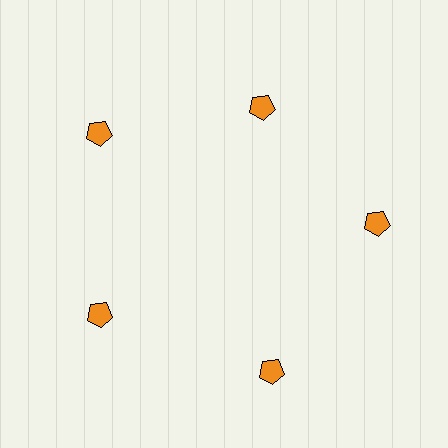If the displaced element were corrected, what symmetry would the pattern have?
It would have 5-fold rotational symmetry — the pattern would map onto itself every 72 degrees.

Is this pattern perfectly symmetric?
No. The 5 orange pentagons are arranged in a ring, but one element near the 1 o'clock position is pulled inward toward the center, breaking the 5-fold rotational symmetry.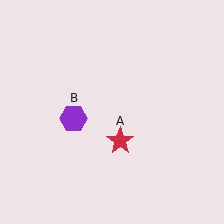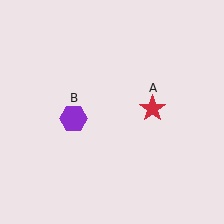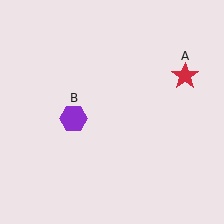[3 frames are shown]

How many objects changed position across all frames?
1 object changed position: red star (object A).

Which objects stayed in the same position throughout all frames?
Purple hexagon (object B) remained stationary.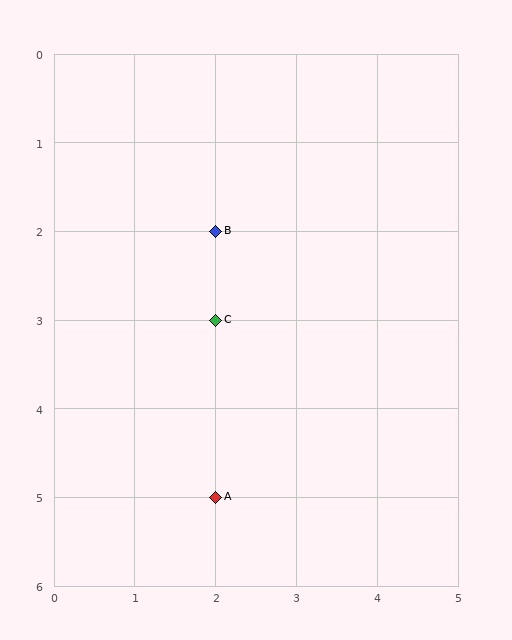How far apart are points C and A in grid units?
Points C and A are 2 rows apart.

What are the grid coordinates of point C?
Point C is at grid coordinates (2, 3).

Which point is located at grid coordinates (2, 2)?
Point B is at (2, 2).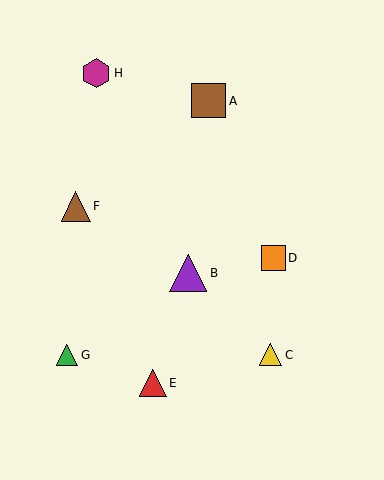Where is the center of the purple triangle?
The center of the purple triangle is at (188, 273).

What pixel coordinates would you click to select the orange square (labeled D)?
Click at (273, 258) to select the orange square D.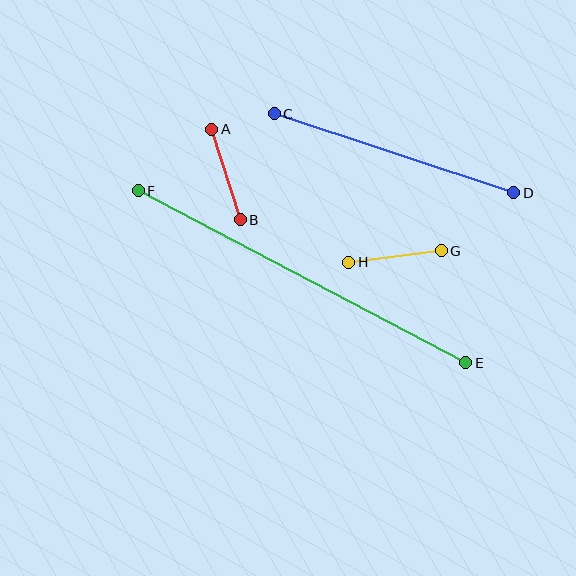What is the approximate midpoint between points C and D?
The midpoint is at approximately (394, 153) pixels.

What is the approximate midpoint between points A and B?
The midpoint is at approximately (226, 175) pixels.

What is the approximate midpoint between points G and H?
The midpoint is at approximately (395, 257) pixels.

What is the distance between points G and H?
The distance is approximately 93 pixels.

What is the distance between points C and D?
The distance is approximately 252 pixels.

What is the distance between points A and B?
The distance is approximately 95 pixels.